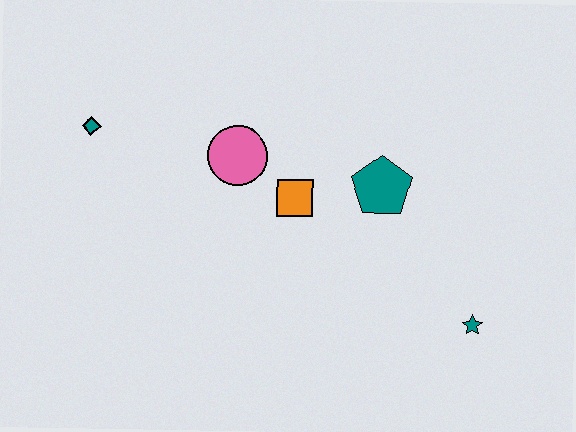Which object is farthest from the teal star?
The teal diamond is farthest from the teal star.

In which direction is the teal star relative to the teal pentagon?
The teal star is below the teal pentagon.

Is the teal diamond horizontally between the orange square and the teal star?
No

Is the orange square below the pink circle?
Yes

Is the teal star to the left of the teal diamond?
No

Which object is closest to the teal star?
The teal pentagon is closest to the teal star.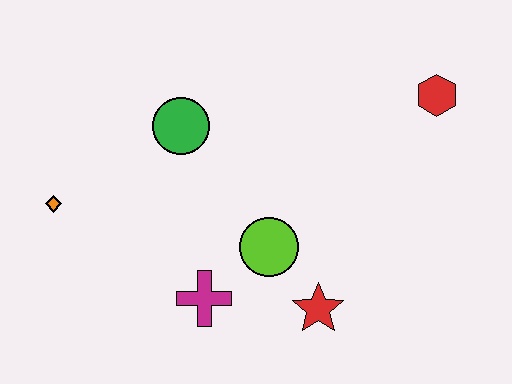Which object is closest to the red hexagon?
The lime circle is closest to the red hexagon.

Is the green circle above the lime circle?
Yes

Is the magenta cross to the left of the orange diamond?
No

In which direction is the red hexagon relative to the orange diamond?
The red hexagon is to the right of the orange diamond.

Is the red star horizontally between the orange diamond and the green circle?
No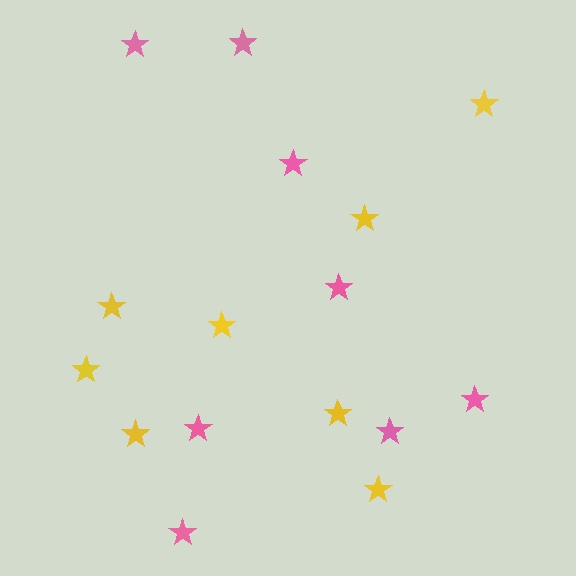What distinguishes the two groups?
There are 2 groups: one group of yellow stars (8) and one group of pink stars (8).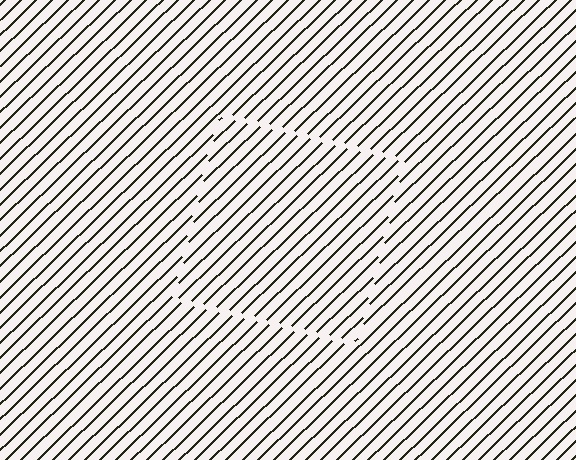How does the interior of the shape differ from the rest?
The interior of the shape contains the same grating, shifted by half a period — the contour is defined by the phase discontinuity where line-ends from the inner and outer gratings abut.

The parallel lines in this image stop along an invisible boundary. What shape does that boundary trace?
An illusory square. The interior of the shape contains the same grating, shifted by half a period — the contour is defined by the phase discontinuity where line-ends from the inner and outer gratings abut.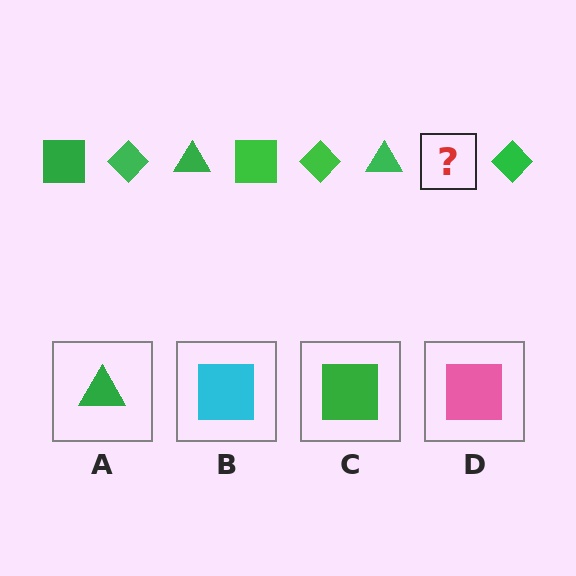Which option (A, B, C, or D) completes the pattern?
C.